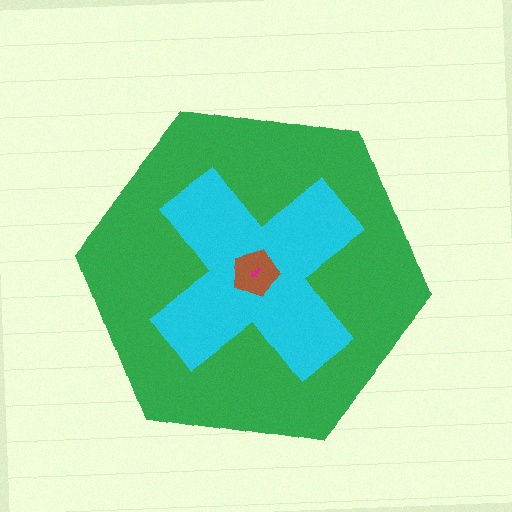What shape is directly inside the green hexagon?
The cyan cross.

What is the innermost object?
The magenta arrow.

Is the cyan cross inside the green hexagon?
Yes.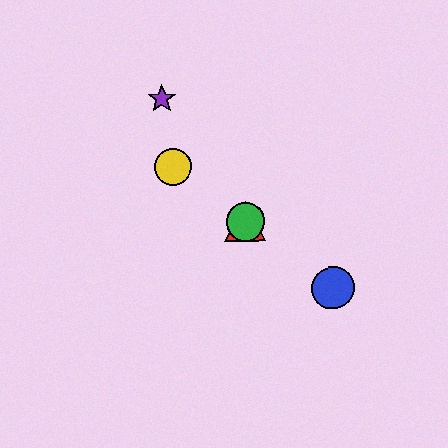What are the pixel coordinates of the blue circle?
The blue circle is at (333, 288).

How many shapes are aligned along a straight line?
4 shapes (the red triangle, the blue circle, the green circle, the yellow circle) are aligned along a straight line.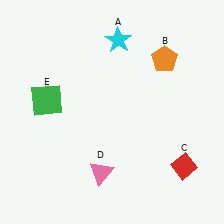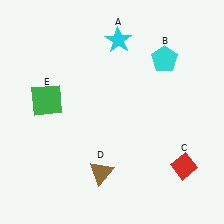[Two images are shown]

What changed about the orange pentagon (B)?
In Image 1, B is orange. In Image 2, it changed to cyan.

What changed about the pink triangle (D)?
In Image 1, D is pink. In Image 2, it changed to brown.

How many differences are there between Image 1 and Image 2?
There are 2 differences between the two images.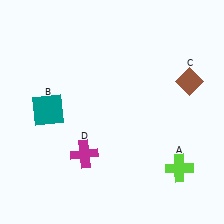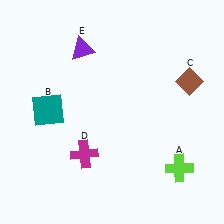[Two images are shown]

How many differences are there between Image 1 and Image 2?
There is 1 difference between the two images.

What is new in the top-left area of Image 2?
A purple triangle (E) was added in the top-left area of Image 2.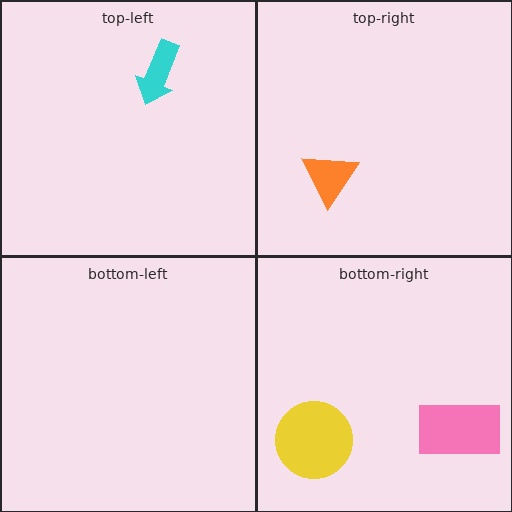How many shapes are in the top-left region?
1.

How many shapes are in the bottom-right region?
2.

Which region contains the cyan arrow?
The top-left region.